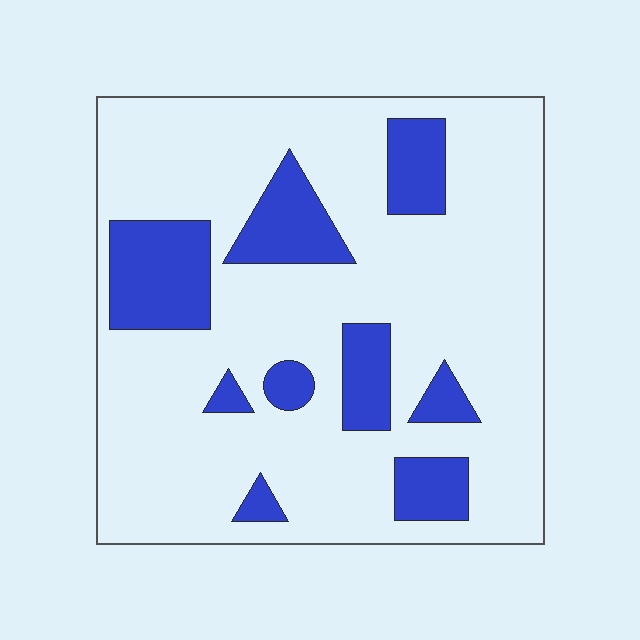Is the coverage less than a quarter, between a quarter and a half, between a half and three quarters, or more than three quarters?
Less than a quarter.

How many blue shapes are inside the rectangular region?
9.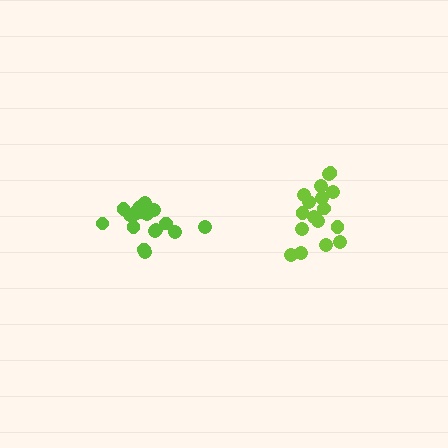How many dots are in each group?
Group 1: 18 dots, Group 2: 20 dots (38 total).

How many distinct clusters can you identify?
There are 2 distinct clusters.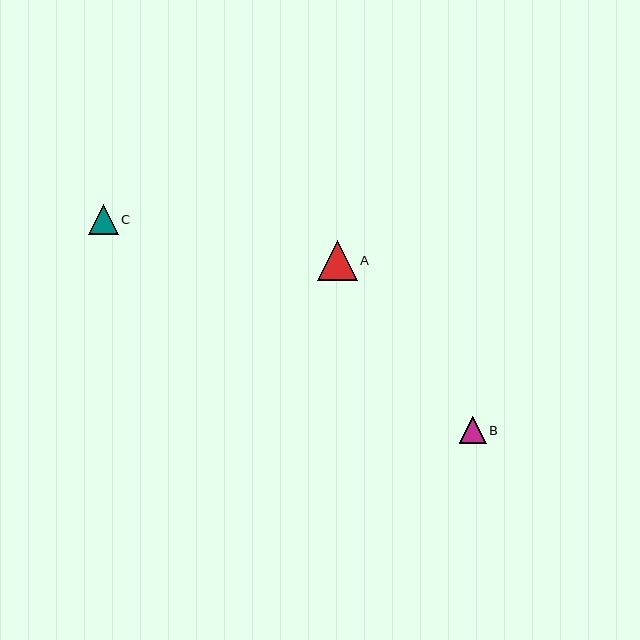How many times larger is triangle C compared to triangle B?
Triangle C is approximately 1.1 times the size of triangle B.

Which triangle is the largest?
Triangle A is the largest with a size of approximately 40 pixels.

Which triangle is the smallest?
Triangle B is the smallest with a size of approximately 27 pixels.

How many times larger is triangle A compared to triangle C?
Triangle A is approximately 1.3 times the size of triangle C.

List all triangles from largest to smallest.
From largest to smallest: A, C, B.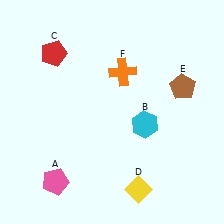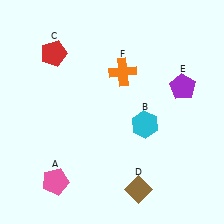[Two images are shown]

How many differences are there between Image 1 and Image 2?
There are 2 differences between the two images.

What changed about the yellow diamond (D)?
In Image 1, D is yellow. In Image 2, it changed to brown.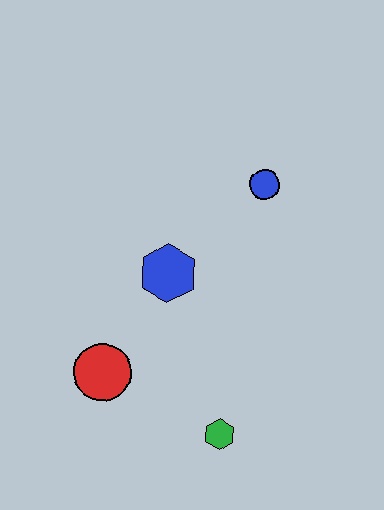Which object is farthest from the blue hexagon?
The green hexagon is farthest from the blue hexagon.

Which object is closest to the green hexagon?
The red circle is closest to the green hexagon.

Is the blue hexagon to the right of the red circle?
Yes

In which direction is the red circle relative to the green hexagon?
The red circle is to the left of the green hexagon.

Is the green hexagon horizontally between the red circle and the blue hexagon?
No